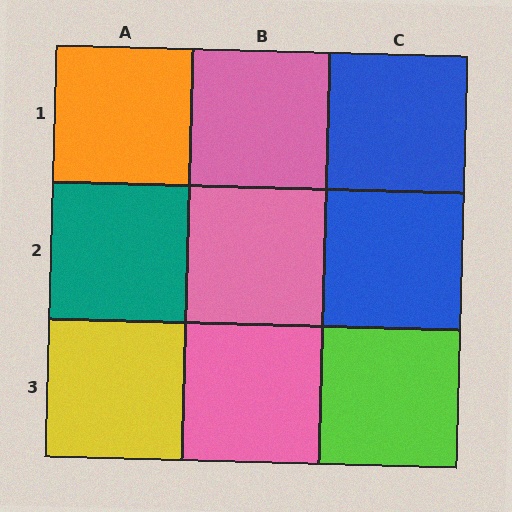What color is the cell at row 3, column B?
Pink.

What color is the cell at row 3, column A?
Yellow.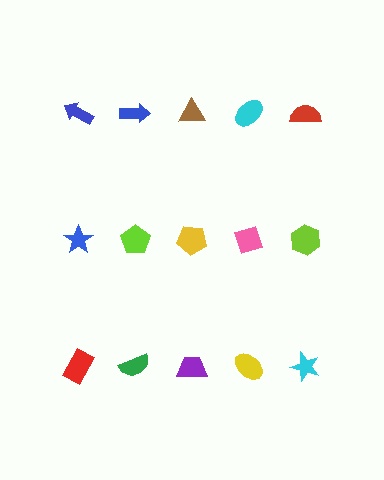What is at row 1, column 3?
A brown triangle.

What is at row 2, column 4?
A pink diamond.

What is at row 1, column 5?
A red semicircle.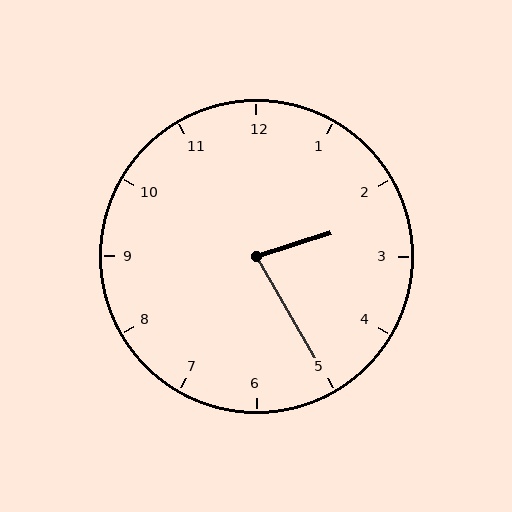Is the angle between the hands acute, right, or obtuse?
It is acute.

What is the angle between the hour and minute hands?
Approximately 78 degrees.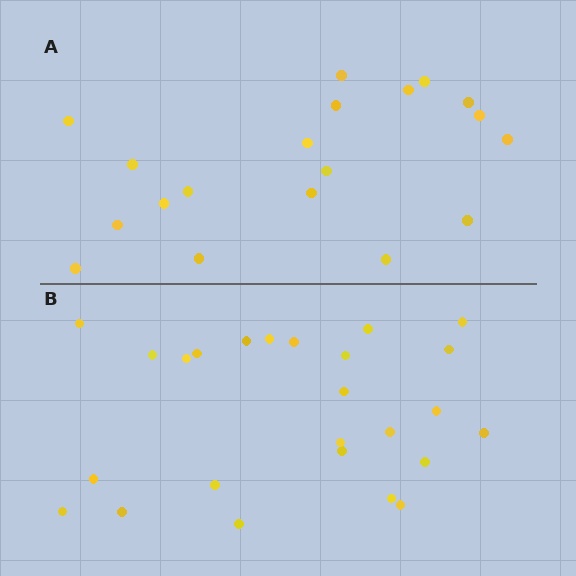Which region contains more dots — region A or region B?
Region B (the bottom region) has more dots.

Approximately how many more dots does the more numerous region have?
Region B has about 6 more dots than region A.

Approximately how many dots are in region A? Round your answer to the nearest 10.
About 20 dots. (The exact count is 19, which rounds to 20.)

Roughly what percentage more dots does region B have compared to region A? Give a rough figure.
About 30% more.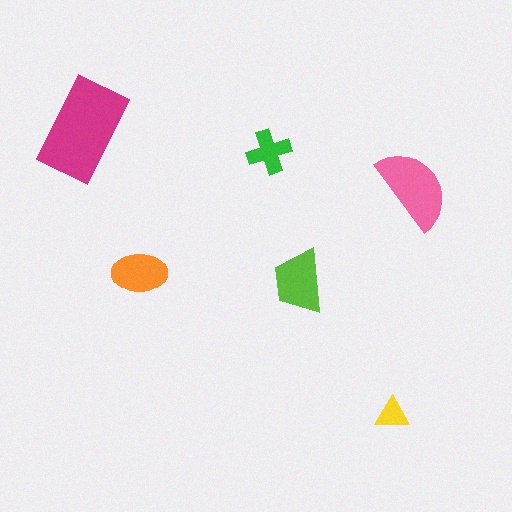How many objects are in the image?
There are 6 objects in the image.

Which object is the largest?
The magenta rectangle.